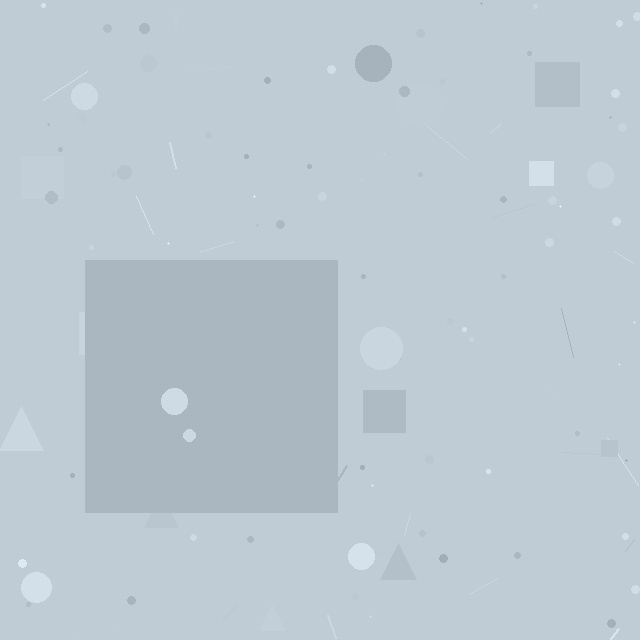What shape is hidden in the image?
A square is hidden in the image.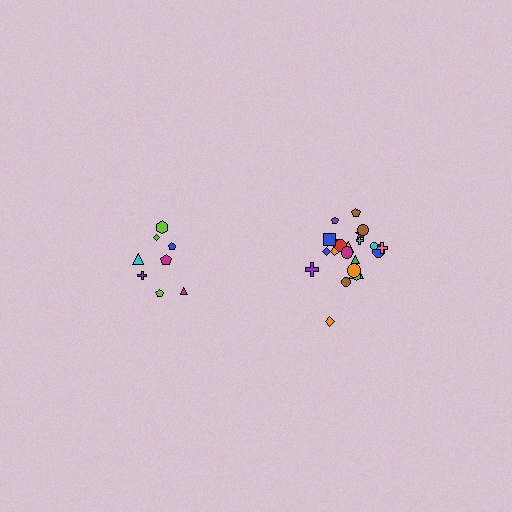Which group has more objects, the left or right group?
The right group.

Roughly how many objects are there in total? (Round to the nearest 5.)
Roughly 30 objects in total.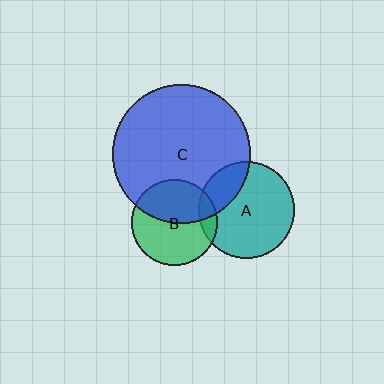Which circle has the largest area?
Circle C (blue).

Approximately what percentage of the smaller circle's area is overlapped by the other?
Approximately 25%.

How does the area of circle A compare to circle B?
Approximately 1.3 times.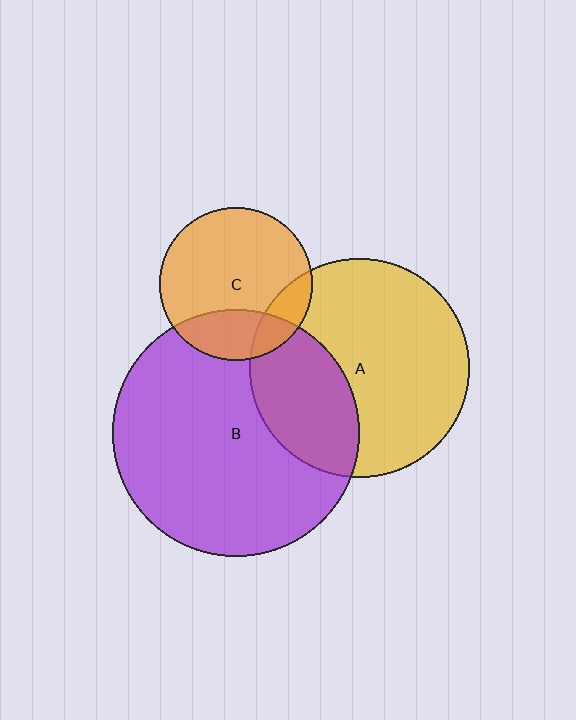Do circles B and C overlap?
Yes.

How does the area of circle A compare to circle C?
Approximately 2.1 times.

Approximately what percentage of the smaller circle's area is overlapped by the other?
Approximately 25%.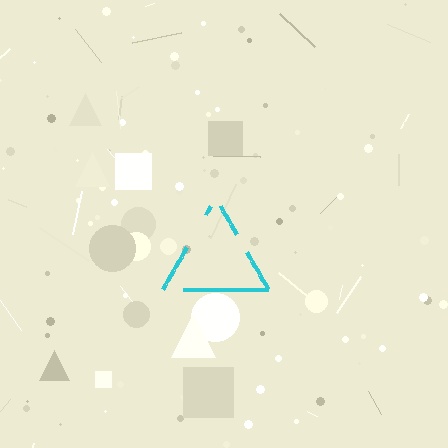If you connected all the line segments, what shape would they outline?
They would outline a triangle.